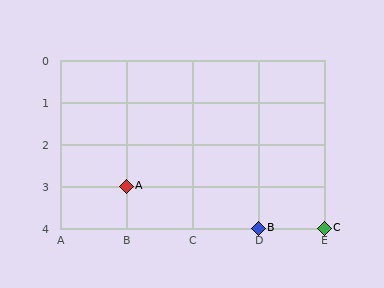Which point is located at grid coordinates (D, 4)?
Point B is at (D, 4).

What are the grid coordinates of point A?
Point A is at grid coordinates (B, 3).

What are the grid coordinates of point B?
Point B is at grid coordinates (D, 4).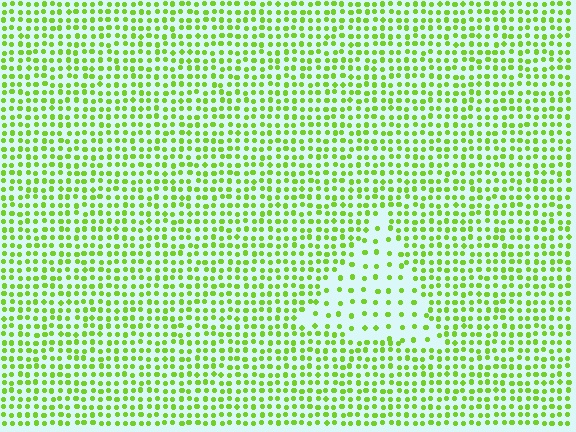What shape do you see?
I see a triangle.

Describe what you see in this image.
The image contains small lime elements arranged at two different densities. A triangle-shaped region is visible where the elements are less densely packed than the surrounding area.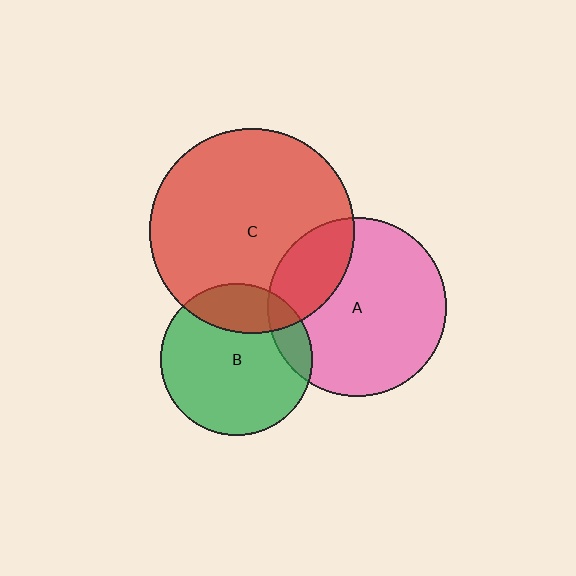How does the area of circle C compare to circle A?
Approximately 1.3 times.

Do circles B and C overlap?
Yes.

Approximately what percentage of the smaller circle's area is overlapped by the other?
Approximately 20%.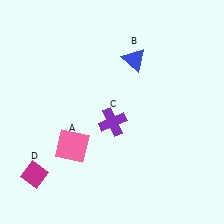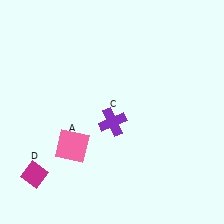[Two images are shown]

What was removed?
The blue triangle (B) was removed in Image 2.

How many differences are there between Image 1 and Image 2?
There is 1 difference between the two images.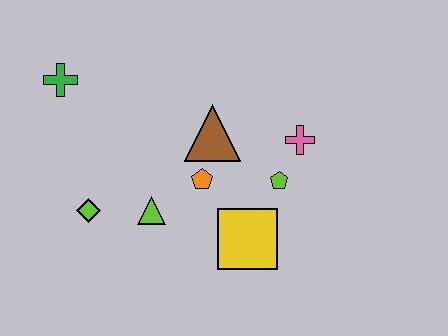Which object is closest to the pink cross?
The lime pentagon is closest to the pink cross.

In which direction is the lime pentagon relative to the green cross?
The lime pentagon is to the right of the green cross.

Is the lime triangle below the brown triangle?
Yes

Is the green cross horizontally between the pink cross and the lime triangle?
No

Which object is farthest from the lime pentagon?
The green cross is farthest from the lime pentagon.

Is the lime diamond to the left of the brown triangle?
Yes